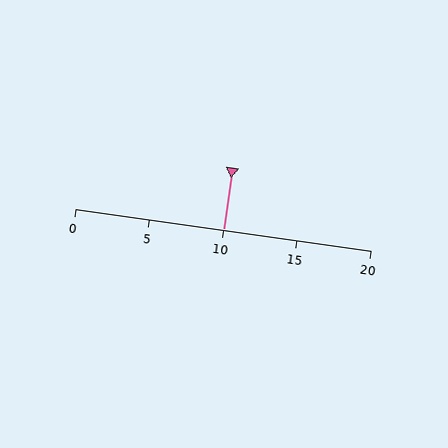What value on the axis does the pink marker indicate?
The marker indicates approximately 10.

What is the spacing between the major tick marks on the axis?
The major ticks are spaced 5 apart.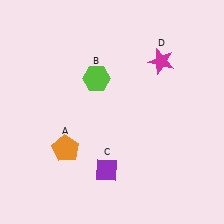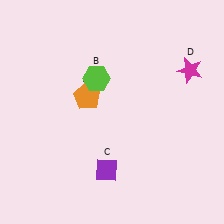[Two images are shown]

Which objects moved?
The objects that moved are: the orange pentagon (A), the magenta star (D).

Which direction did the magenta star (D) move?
The magenta star (D) moved right.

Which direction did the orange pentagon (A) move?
The orange pentagon (A) moved up.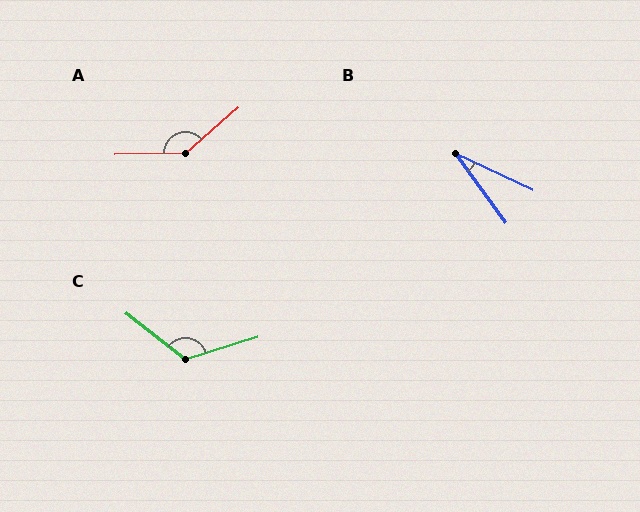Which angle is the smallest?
B, at approximately 29 degrees.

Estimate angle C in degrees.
Approximately 125 degrees.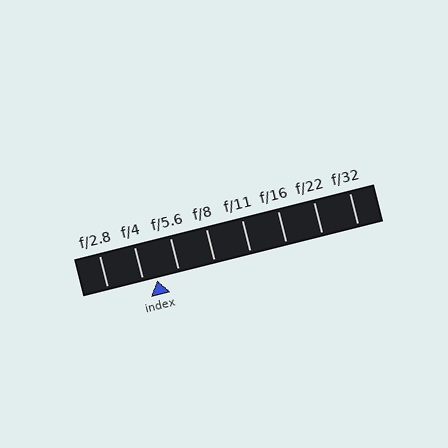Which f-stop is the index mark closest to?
The index mark is closest to f/4.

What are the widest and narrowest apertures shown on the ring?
The widest aperture shown is f/2.8 and the narrowest is f/32.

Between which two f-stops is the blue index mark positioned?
The index mark is between f/4 and f/5.6.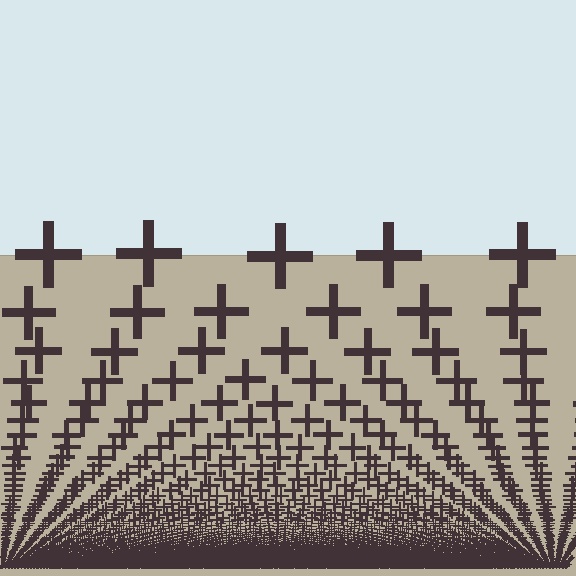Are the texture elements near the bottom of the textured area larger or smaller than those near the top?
Smaller. The gradient is inverted — elements near the bottom are smaller and denser.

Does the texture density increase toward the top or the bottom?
Density increases toward the bottom.